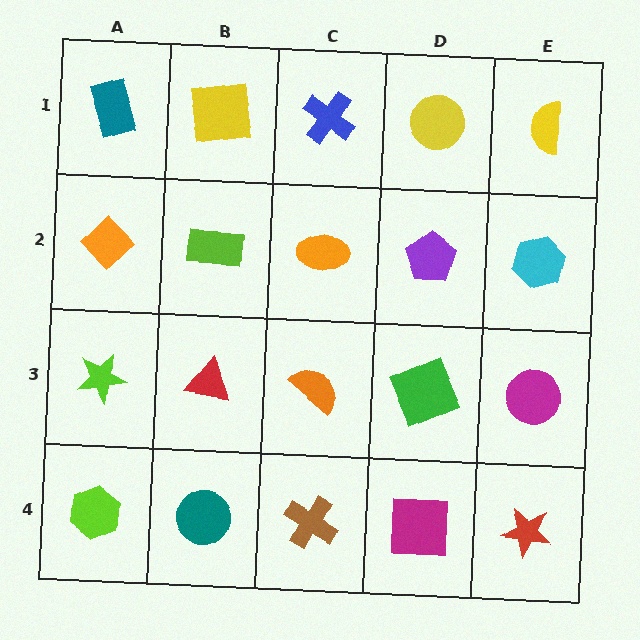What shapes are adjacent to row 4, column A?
A lime star (row 3, column A), a teal circle (row 4, column B).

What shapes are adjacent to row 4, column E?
A magenta circle (row 3, column E), a magenta square (row 4, column D).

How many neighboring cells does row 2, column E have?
3.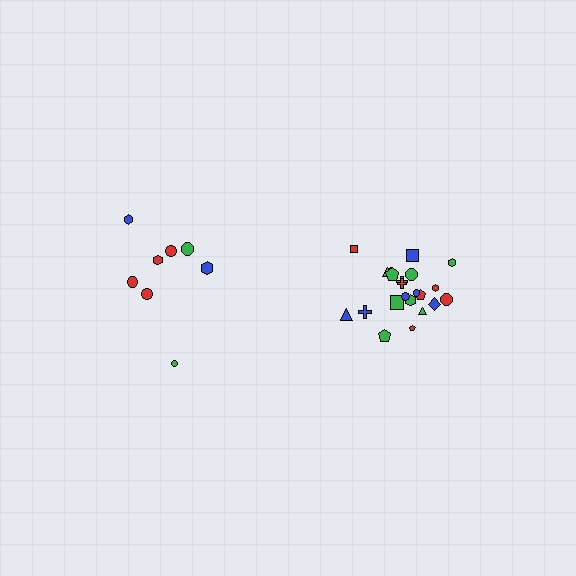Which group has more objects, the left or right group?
The right group.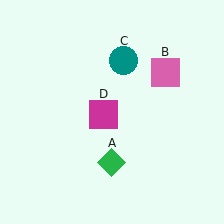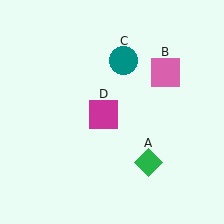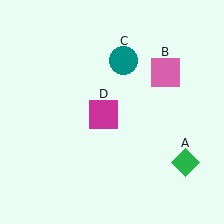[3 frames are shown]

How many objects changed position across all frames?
1 object changed position: green diamond (object A).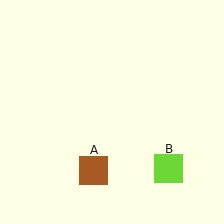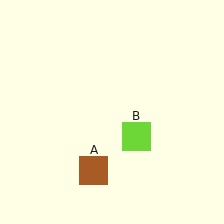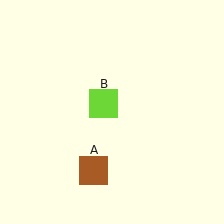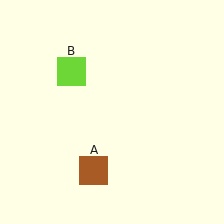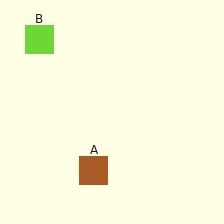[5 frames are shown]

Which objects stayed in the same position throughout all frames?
Brown square (object A) remained stationary.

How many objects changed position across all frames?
1 object changed position: lime square (object B).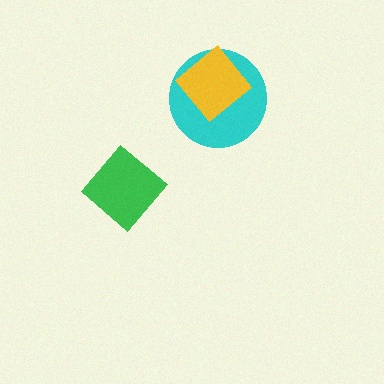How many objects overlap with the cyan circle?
1 object overlaps with the cyan circle.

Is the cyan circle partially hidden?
Yes, it is partially covered by another shape.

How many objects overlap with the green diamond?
0 objects overlap with the green diamond.